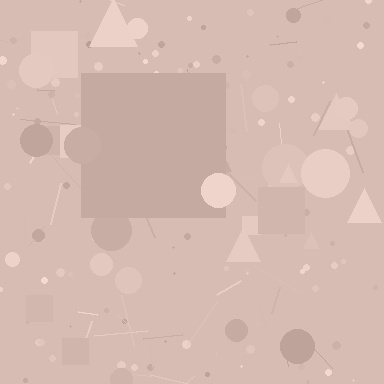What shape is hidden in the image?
A square is hidden in the image.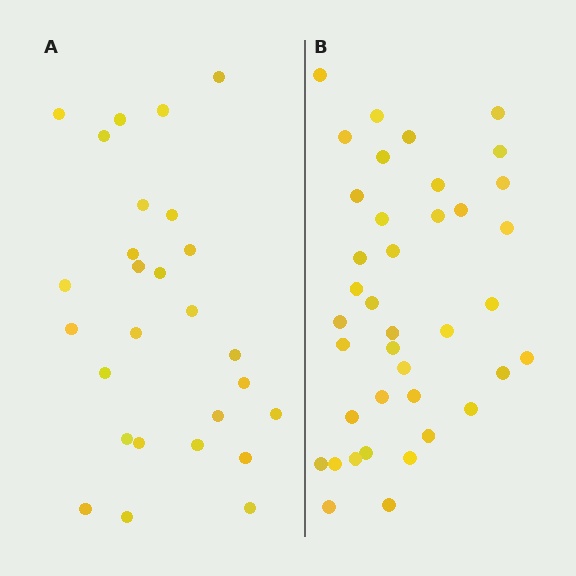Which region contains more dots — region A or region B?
Region B (the right region) has more dots.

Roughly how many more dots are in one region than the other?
Region B has roughly 12 or so more dots than region A.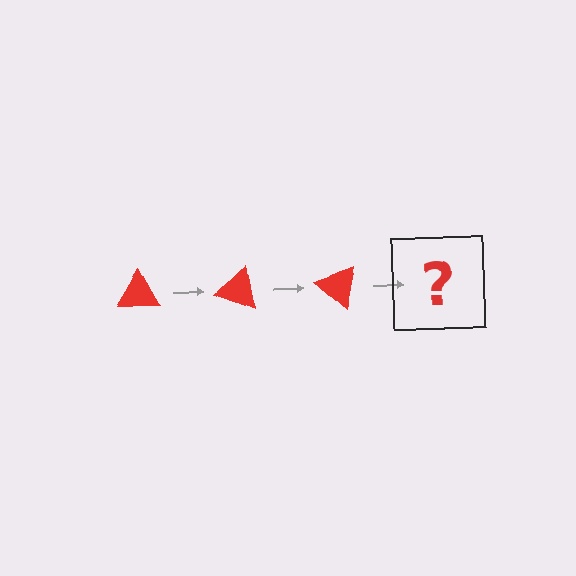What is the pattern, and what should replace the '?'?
The pattern is that the triangle rotates 20 degrees each step. The '?' should be a red triangle rotated 60 degrees.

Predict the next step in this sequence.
The next step is a red triangle rotated 60 degrees.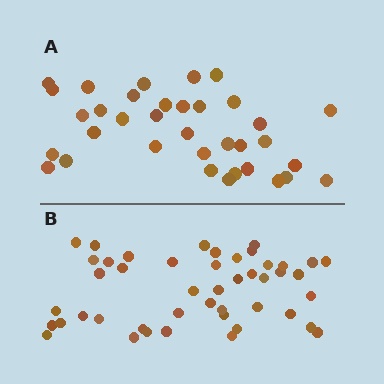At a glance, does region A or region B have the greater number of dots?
Region B (the bottom region) has more dots.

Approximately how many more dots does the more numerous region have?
Region B has roughly 12 or so more dots than region A.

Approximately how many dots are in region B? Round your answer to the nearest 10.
About 50 dots. (The exact count is 46, which rounds to 50.)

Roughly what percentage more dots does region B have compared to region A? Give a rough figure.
About 30% more.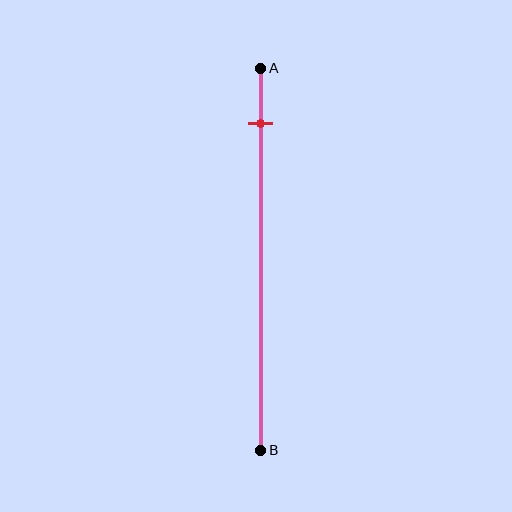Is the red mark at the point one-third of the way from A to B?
No, the mark is at about 15% from A, not at the 33% one-third point.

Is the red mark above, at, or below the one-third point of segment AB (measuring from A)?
The red mark is above the one-third point of segment AB.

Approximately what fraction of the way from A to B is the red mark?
The red mark is approximately 15% of the way from A to B.